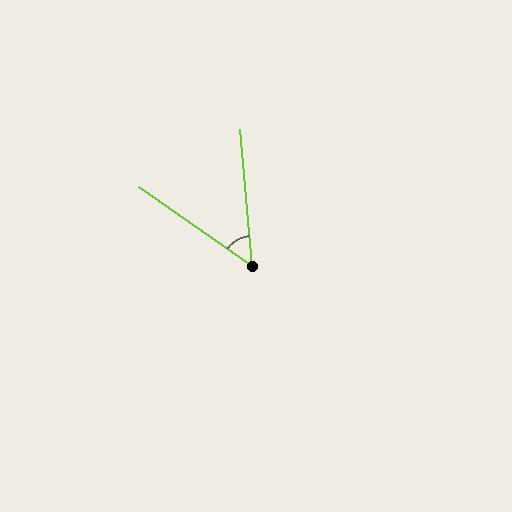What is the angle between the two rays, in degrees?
Approximately 50 degrees.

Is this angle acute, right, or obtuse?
It is acute.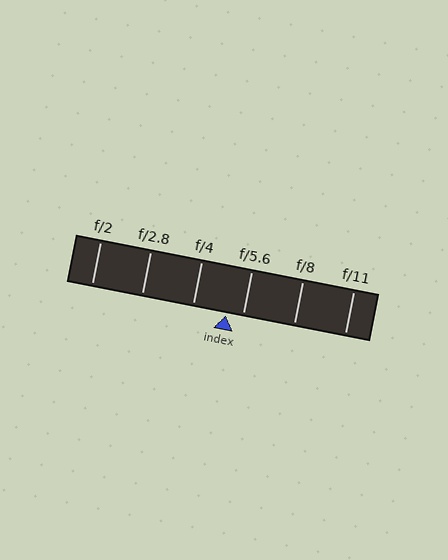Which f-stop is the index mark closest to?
The index mark is closest to f/5.6.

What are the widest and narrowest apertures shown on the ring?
The widest aperture shown is f/2 and the narrowest is f/11.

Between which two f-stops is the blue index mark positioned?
The index mark is between f/4 and f/5.6.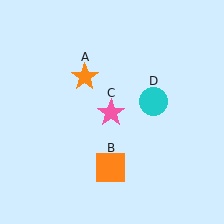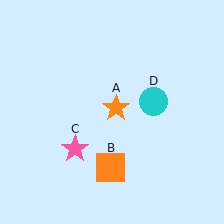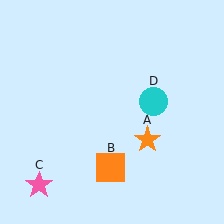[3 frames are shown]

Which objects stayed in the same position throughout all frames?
Orange square (object B) and cyan circle (object D) remained stationary.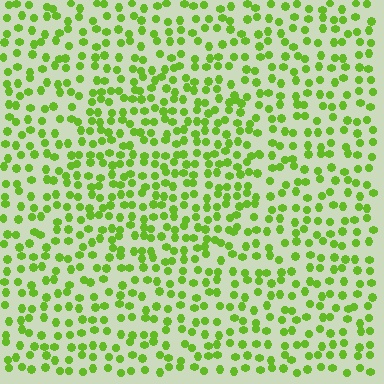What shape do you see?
I see a circle.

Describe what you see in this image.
The image contains small lime elements arranged at two different densities. A circle-shaped region is visible where the elements are more densely packed than the surrounding area.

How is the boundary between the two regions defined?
The boundary is defined by a change in element density (approximately 1.4x ratio). All elements are the same color, size, and shape.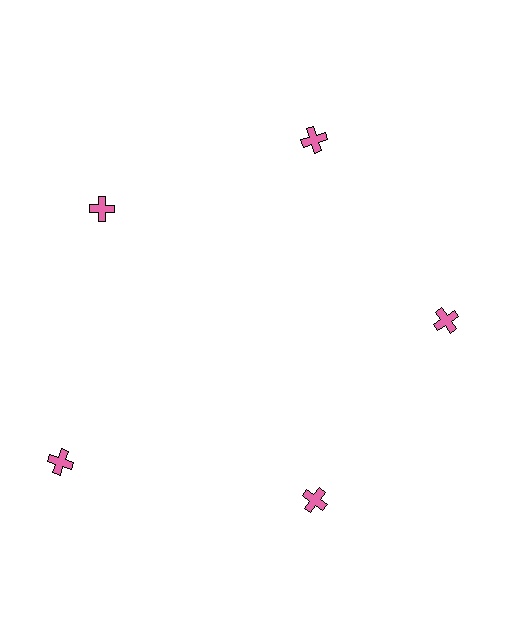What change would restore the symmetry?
The symmetry would be restored by moving it inward, back onto the ring so that all 5 crosses sit at equal angles and equal distance from the center.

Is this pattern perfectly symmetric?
No. The 5 pink crosses are arranged in a ring, but one element near the 8 o'clock position is pushed outward from the center, breaking the 5-fold rotational symmetry.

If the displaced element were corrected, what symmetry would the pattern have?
It would have 5-fold rotational symmetry — the pattern would map onto itself every 72 degrees.